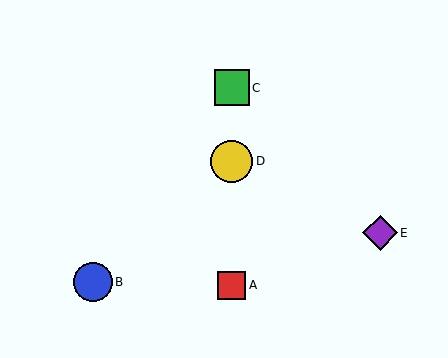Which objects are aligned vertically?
Objects A, C, D are aligned vertically.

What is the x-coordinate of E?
Object E is at x≈380.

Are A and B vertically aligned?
No, A is at x≈232 and B is at x≈93.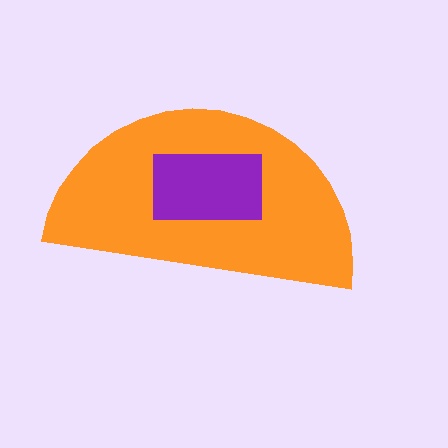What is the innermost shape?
The purple rectangle.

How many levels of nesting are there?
2.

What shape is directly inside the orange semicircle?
The purple rectangle.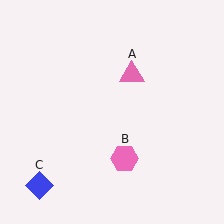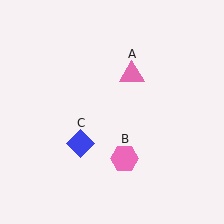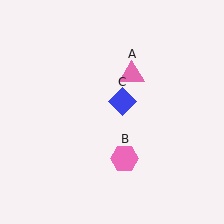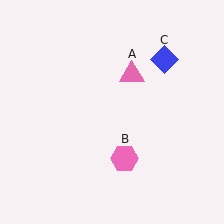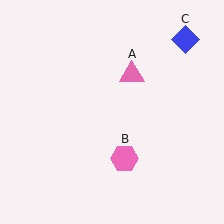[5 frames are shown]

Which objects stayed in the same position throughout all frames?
Pink triangle (object A) and pink hexagon (object B) remained stationary.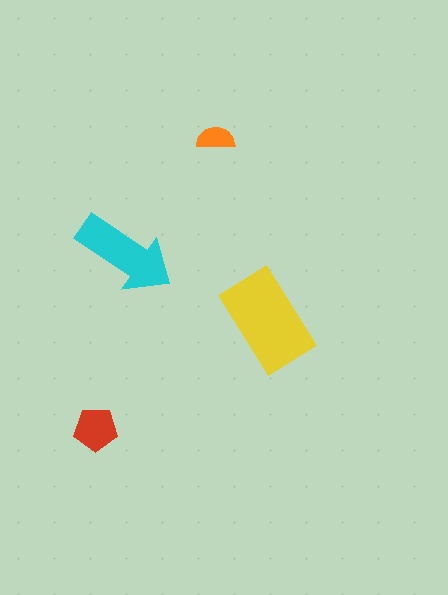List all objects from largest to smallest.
The yellow rectangle, the cyan arrow, the red pentagon, the orange semicircle.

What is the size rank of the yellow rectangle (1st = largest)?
1st.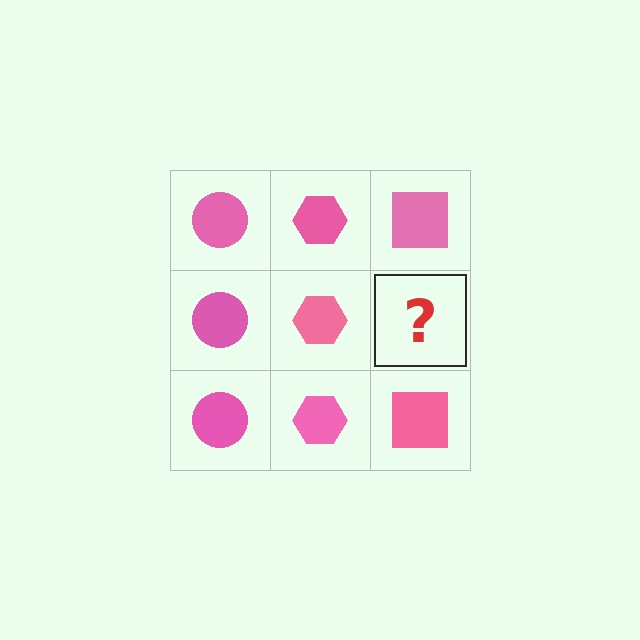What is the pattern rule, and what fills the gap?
The rule is that each column has a consistent shape. The gap should be filled with a pink square.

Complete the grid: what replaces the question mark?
The question mark should be replaced with a pink square.